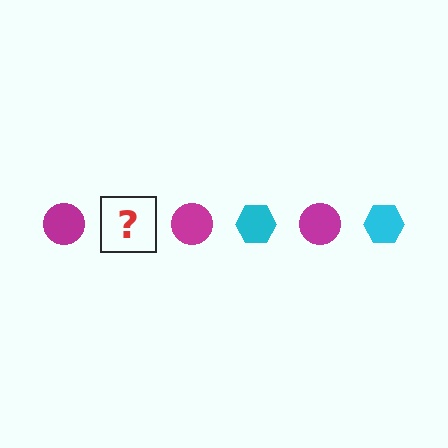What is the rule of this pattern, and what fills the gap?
The rule is that the pattern alternates between magenta circle and cyan hexagon. The gap should be filled with a cyan hexagon.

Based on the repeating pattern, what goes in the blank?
The blank should be a cyan hexagon.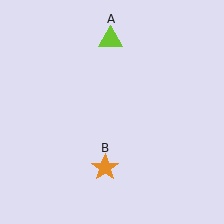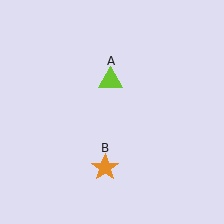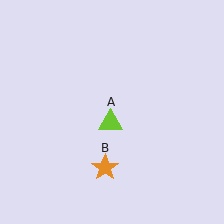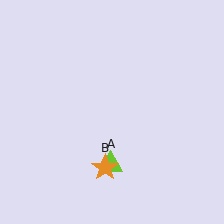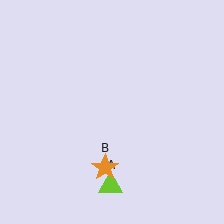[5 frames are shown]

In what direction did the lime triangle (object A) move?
The lime triangle (object A) moved down.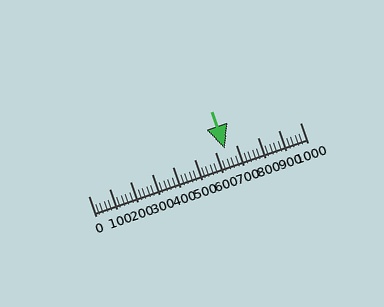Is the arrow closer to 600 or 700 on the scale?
The arrow is closer to 600.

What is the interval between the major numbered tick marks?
The major tick marks are spaced 100 units apart.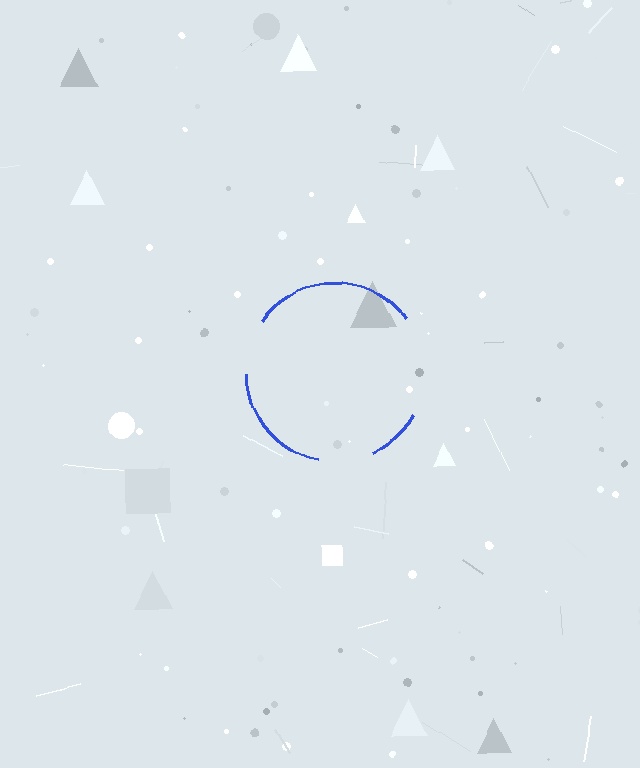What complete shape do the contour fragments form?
The contour fragments form a circle.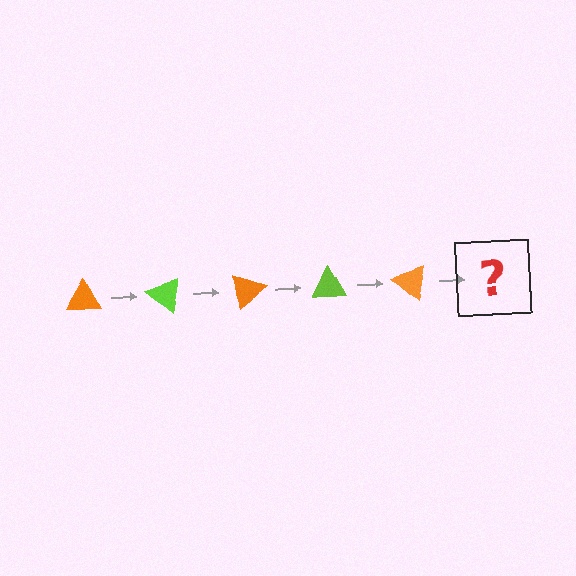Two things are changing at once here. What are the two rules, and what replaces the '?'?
The two rules are that it rotates 40 degrees each step and the color cycles through orange and lime. The '?' should be a lime triangle, rotated 200 degrees from the start.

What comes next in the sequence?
The next element should be a lime triangle, rotated 200 degrees from the start.